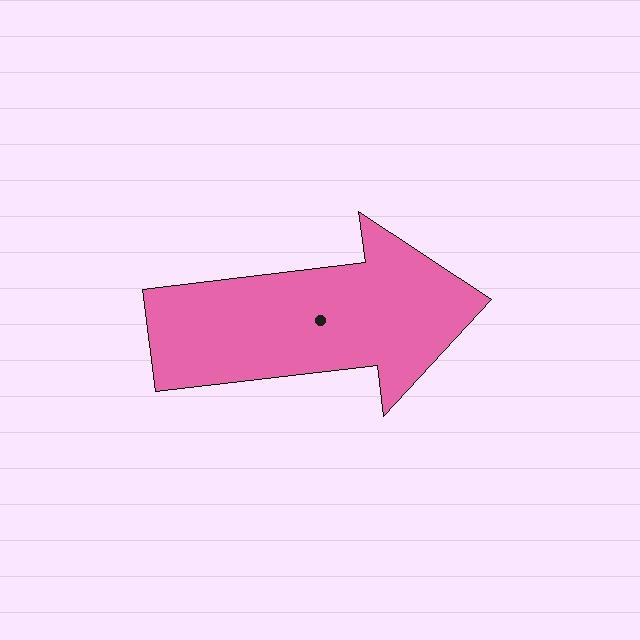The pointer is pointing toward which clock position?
Roughly 3 o'clock.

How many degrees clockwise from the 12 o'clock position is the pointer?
Approximately 83 degrees.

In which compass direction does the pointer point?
East.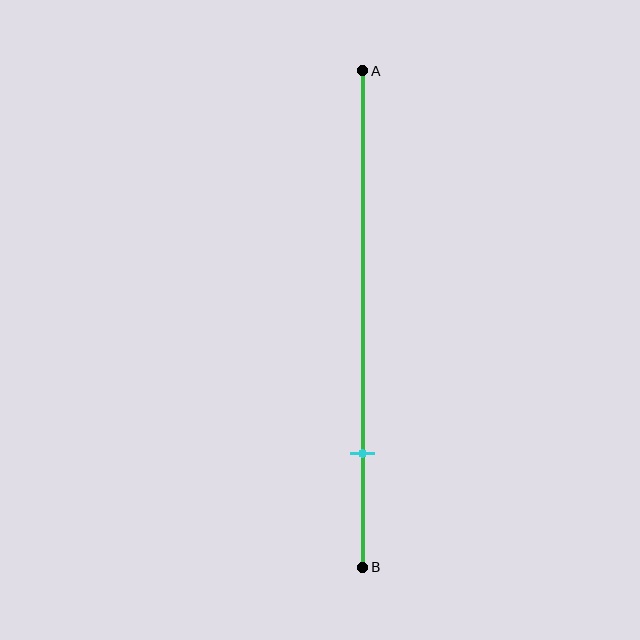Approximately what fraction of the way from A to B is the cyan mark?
The cyan mark is approximately 75% of the way from A to B.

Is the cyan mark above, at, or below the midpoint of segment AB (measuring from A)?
The cyan mark is below the midpoint of segment AB.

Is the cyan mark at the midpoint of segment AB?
No, the mark is at about 75% from A, not at the 50% midpoint.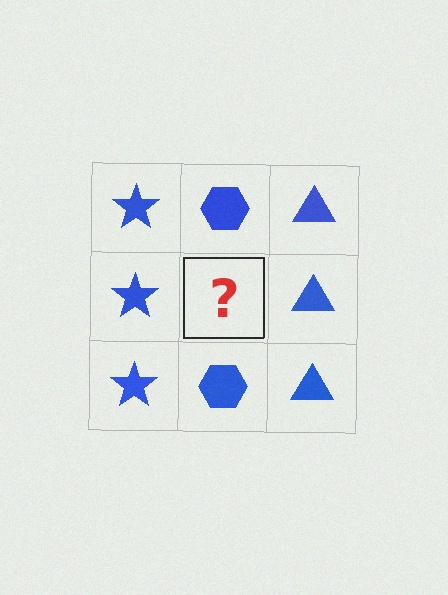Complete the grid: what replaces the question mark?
The question mark should be replaced with a blue hexagon.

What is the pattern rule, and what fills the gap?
The rule is that each column has a consistent shape. The gap should be filled with a blue hexagon.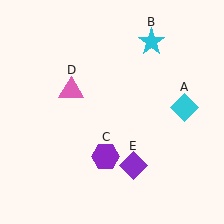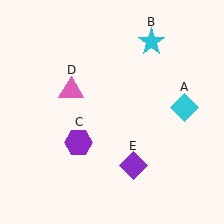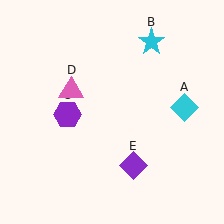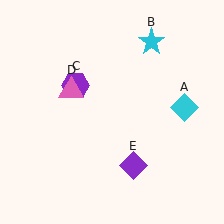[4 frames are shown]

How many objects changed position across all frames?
1 object changed position: purple hexagon (object C).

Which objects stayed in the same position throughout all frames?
Cyan diamond (object A) and cyan star (object B) and pink triangle (object D) and purple diamond (object E) remained stationary.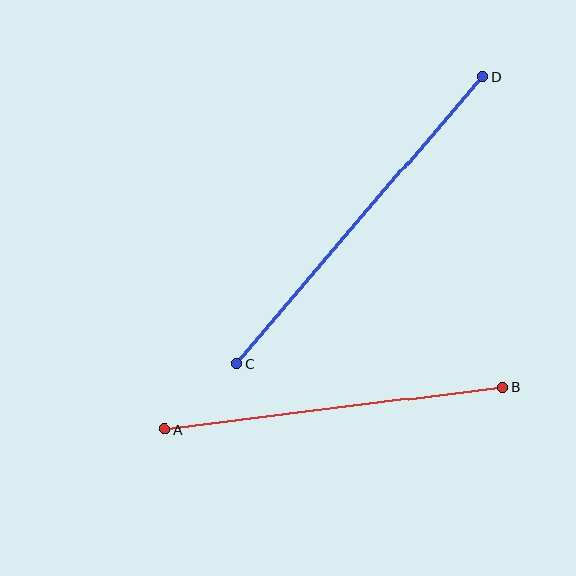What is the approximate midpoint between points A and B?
The midpoint is at approximately (334, 408) pixels.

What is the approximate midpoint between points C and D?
The midpoint is at approximately (360, 220) pixels.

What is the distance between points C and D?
The distance is approximately 378 pixels.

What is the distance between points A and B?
The distance is approximately 340 pixels.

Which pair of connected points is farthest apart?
Points C and D are farthest apart.